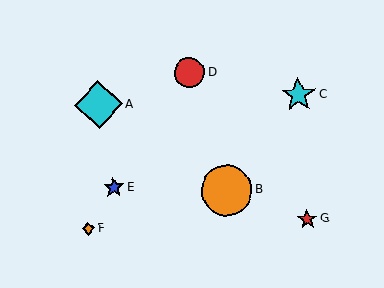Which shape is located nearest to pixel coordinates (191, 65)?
The red circle (labeled D) at (189, 73) is nearest to that location.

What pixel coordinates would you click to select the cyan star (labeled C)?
Click at (298, 95) to select the cyan star C.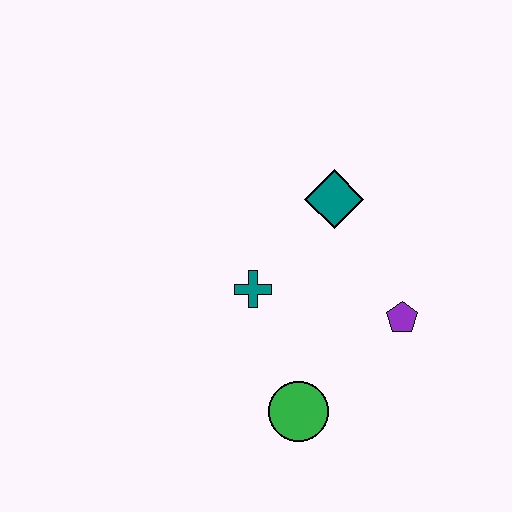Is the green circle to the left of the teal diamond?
Yes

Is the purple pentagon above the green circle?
Yes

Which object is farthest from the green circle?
The teal diamond is farthest from the green circle.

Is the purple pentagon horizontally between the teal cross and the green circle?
No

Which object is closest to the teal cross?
The teal diamond is closest to the teal cross.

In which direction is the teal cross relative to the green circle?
The teal cross is above the green circle.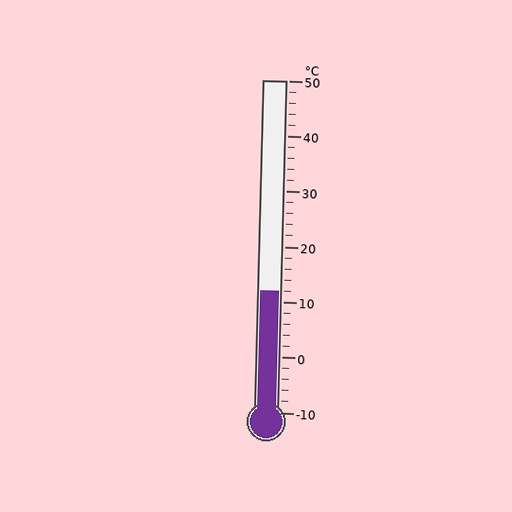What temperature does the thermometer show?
The thermometer shows approximately 12°C.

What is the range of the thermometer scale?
The thermometer scale ranges from -10°C to 50°C.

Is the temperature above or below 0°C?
The temperature is above 0°C.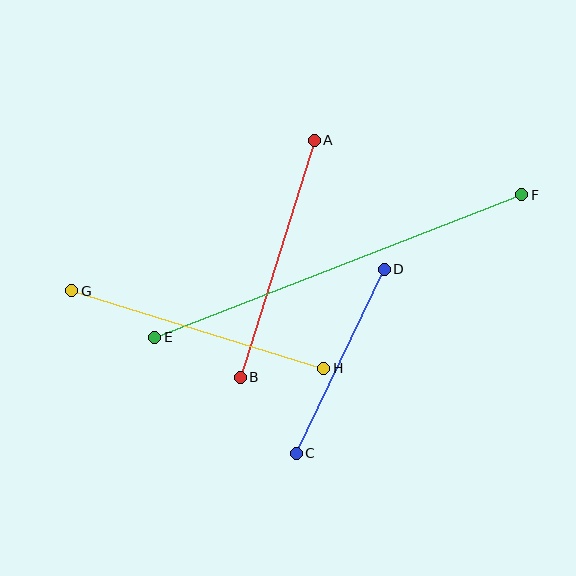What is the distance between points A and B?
The distance is approximately 249 pixels.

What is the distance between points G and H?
The distance is approximately 264 pixels.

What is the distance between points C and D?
The distance is approximately 204 pixels.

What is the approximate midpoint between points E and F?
The midpoint is at approximately (338, 266) pixels.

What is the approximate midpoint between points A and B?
The midpoint is at approximately (277, 259) pixels.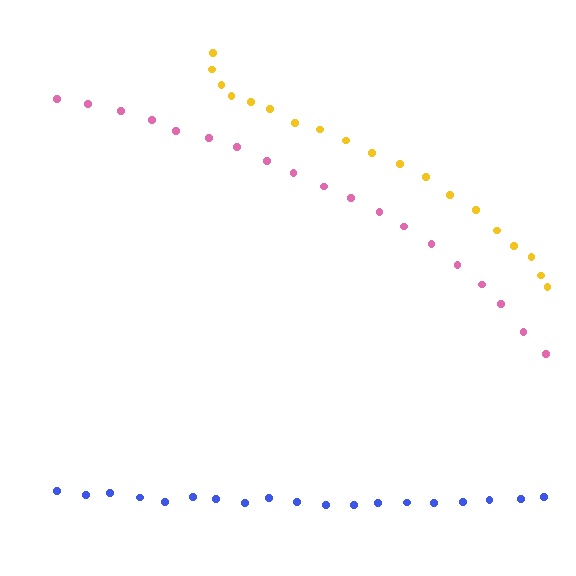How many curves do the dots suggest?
There are 3 distinct paths.